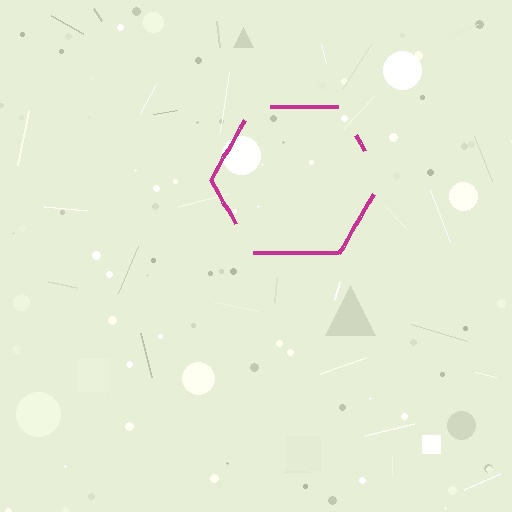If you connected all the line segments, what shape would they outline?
They would outline a hexagon.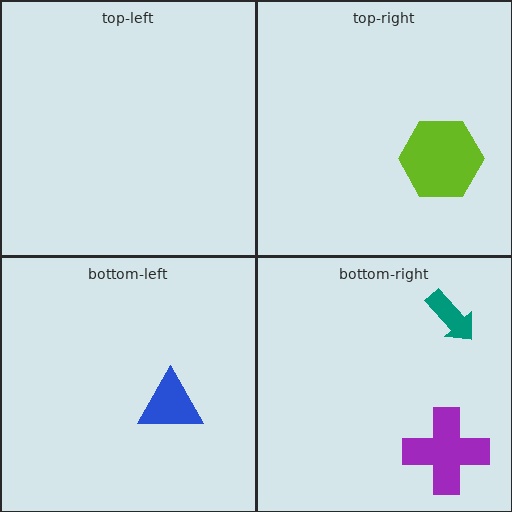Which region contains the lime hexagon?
The top-right region.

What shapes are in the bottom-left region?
The blue triangle.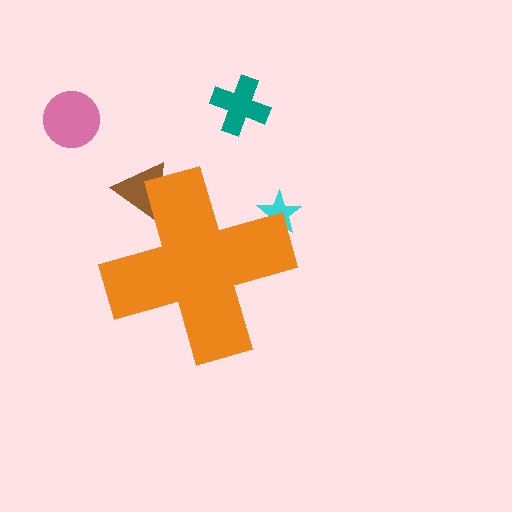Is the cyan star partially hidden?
Yes, the cyan star is partially hidden behind the orange cross.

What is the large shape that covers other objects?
An orange cross.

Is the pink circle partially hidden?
No, the pink circle is fully visible.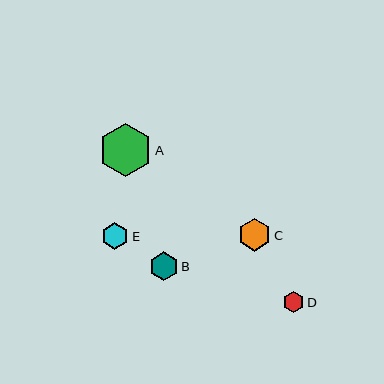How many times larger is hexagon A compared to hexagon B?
Hexagon A is approximately 1.8 times the size of hexagon B.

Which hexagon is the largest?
Hexagon A is the largest with a size of approximately 53 pixels.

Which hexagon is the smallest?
Hexagon D is the smallest with a size of approximately 22 pixels.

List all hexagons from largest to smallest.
From largest to smallest: A, C, B, E, D.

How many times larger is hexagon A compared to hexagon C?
Hexagon A is approximately 1.6 times the size of hexagon C.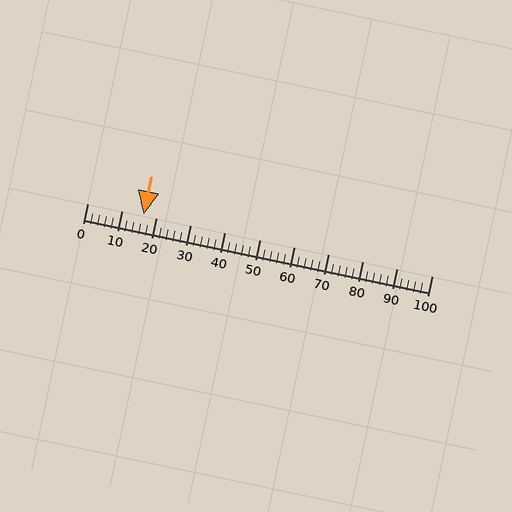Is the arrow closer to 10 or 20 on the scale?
The arrow is closer to 20.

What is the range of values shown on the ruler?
The ruler shows values from 0 to 100.